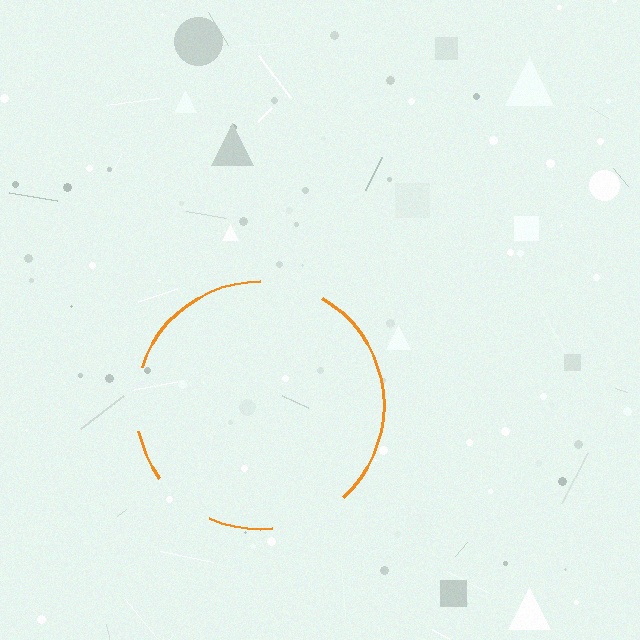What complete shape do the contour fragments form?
The contour fragments form a circle.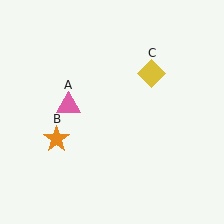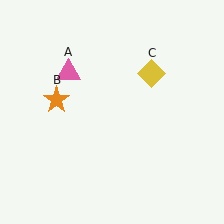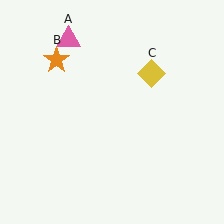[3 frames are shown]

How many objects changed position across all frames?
2 objects changed position: pink triangle (object A), orange star (object B).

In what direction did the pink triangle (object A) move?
The pink triangle (object A) moved up.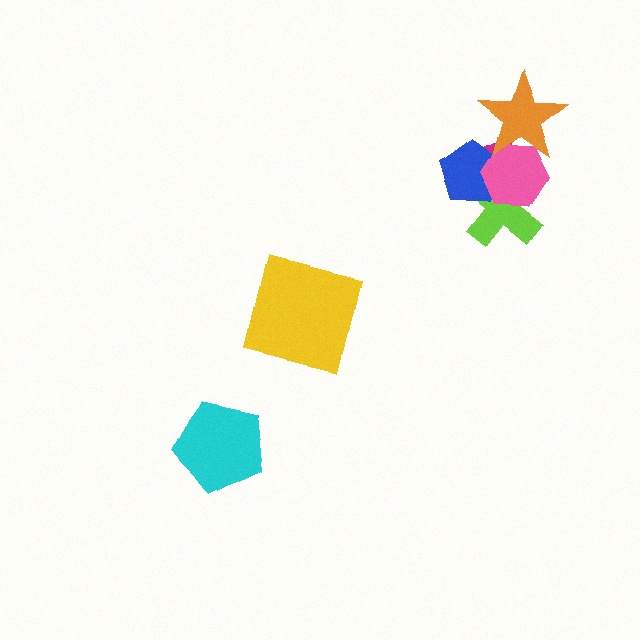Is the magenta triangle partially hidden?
Yes, it is partially covered by another shape.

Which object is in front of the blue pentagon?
The pink hexagon is in front of the blue pentagon.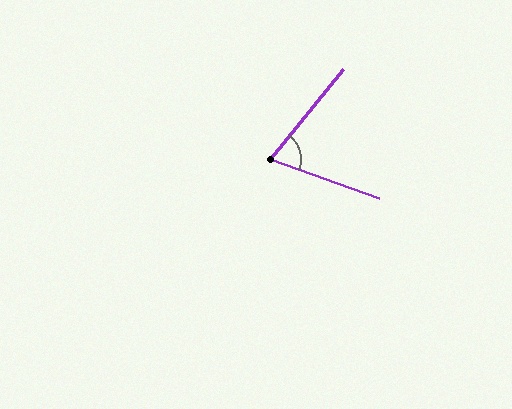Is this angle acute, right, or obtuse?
It is acute.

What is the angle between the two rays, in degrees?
Approximately 70 degrees.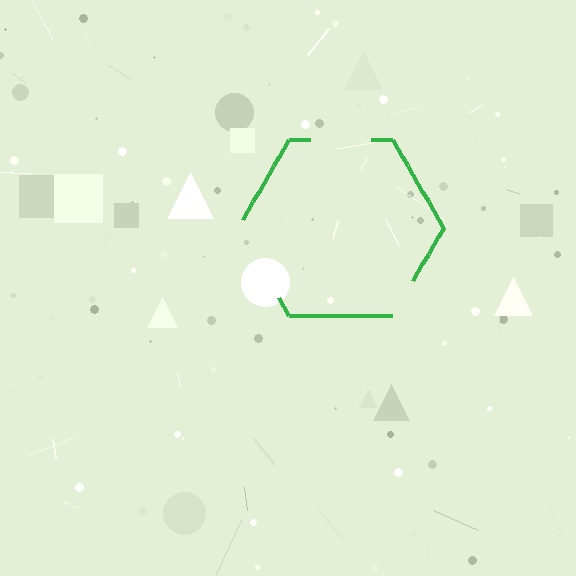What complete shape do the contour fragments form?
The contour fragments form a hexagon.